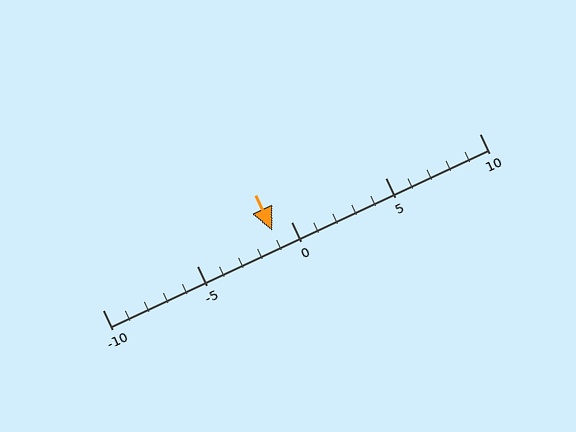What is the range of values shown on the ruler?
The ruler shows values from -10 to 10.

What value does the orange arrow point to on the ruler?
The orange arrow points to approximately -1.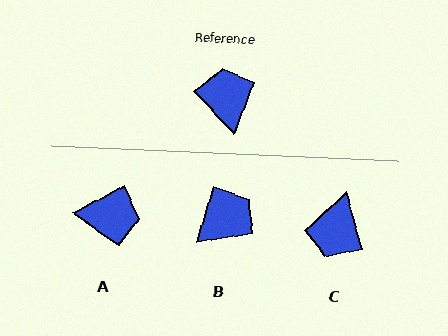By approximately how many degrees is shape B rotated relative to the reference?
Approximately 59 degrees clockwise.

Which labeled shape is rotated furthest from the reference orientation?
C, about 153 degrees away.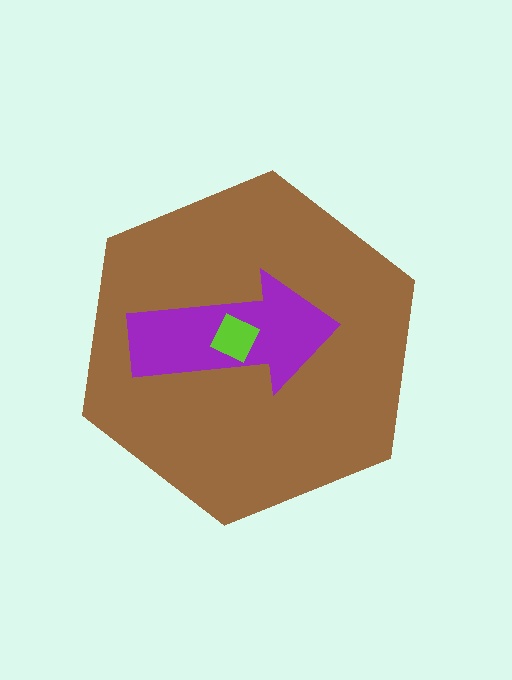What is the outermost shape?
The brown hexagon.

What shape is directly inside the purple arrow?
The lime square.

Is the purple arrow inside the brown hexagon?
Yes.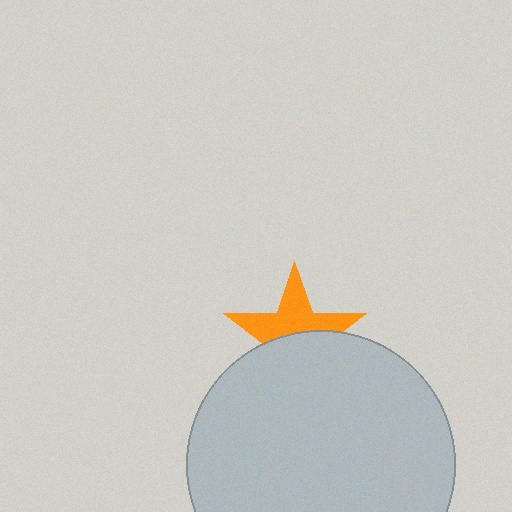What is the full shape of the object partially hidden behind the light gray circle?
The partially hidden object is an orange star.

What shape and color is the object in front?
The object in front is a light gray circle.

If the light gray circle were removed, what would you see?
You would see the complete orange star.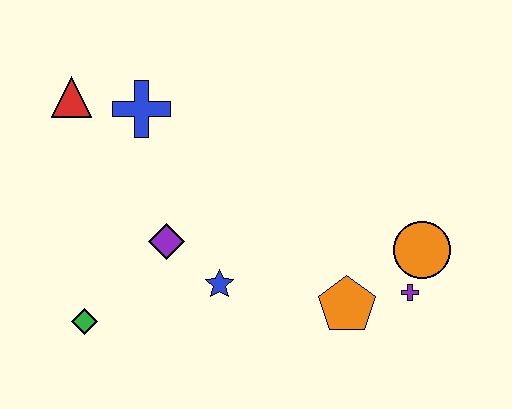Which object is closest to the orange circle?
The purple cross is closest to the orange circle.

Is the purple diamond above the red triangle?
No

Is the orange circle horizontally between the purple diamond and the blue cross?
No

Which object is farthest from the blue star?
The red triangle is farthest from the blue star.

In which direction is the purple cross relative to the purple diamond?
The purple cross is to the right of the purple diamond.